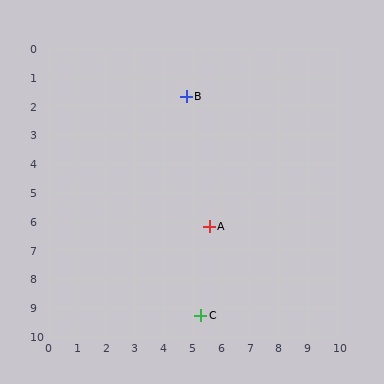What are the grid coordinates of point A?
Point A is at approximately (5.6, 6.2).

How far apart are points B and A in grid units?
Points B and A are about 4.6 grid units apart.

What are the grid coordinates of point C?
Point C is at approximately (5.3, 9.3).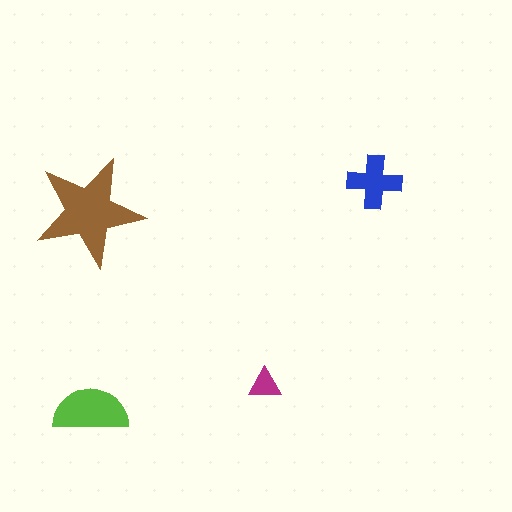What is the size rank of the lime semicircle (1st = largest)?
2nd.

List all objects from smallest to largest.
The magenta triangle, the blue cross, the lime semicircle, the brown star.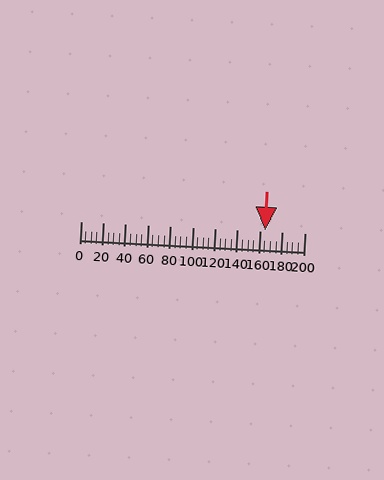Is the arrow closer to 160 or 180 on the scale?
The arrow is closer to 160.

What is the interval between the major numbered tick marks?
The major tick marks are spaced 20 units apart.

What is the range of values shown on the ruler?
The ruler shows values from 0 to 200.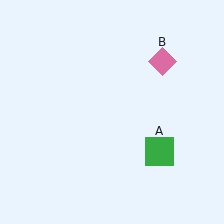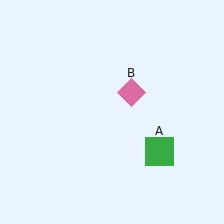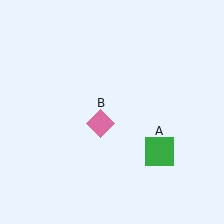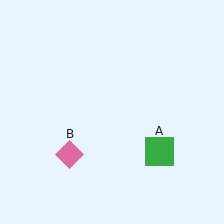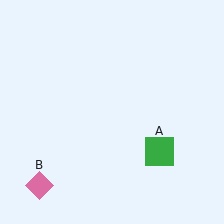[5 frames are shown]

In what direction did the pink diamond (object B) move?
The pink diamond (object B) moved down and to the left.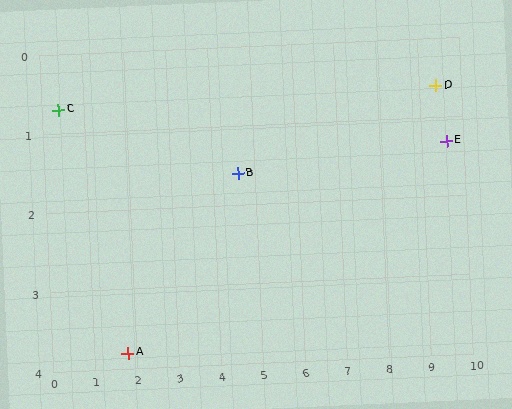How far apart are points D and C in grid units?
Points D and C are about 9.0 grid units apart.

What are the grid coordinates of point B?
Point B is at approximately (4.6, 1.6).